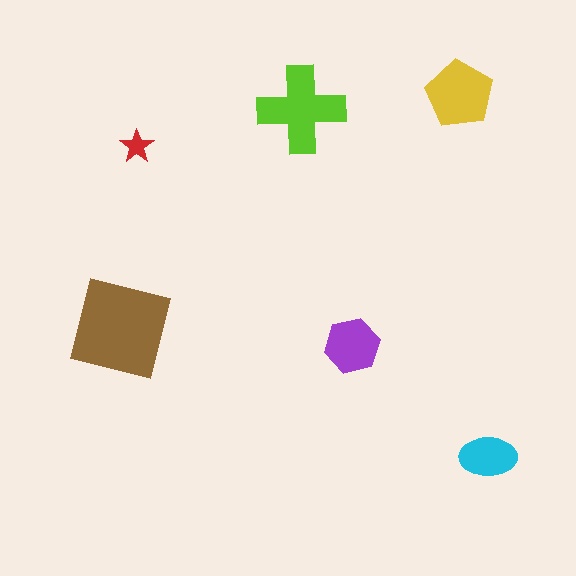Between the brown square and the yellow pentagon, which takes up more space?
The brown square.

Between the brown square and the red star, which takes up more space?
The brown square.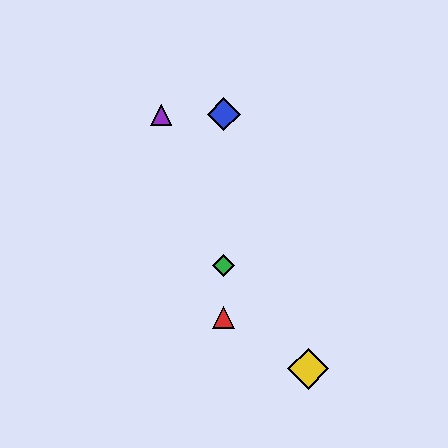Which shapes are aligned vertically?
The red triangle, the blue diamond, the green diamond are aligned vertically.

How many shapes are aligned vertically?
3 shapes (the red triangle, the blue diamond, the green diamond) are aligned vertically.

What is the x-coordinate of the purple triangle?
The purple triangle is at x≈161.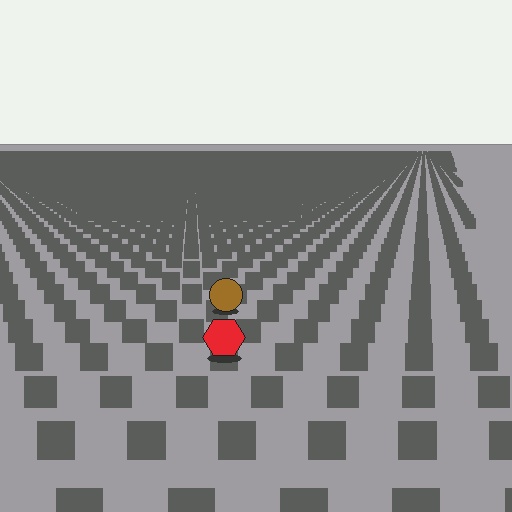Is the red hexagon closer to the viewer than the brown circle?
Yes. The red hexagon is closer — you can tell from the texture gradient: the ground texture is coarser near it.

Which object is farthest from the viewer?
The brown circle is farthest from the viewer. It appears smaller and the ground texture around it is denser.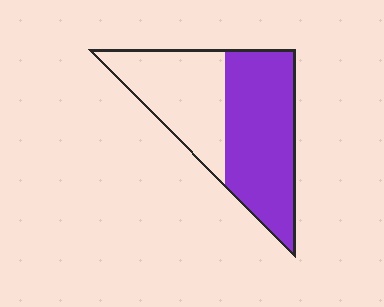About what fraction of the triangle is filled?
About three fifths (3/5).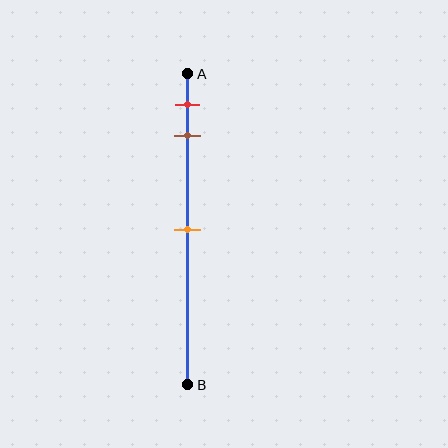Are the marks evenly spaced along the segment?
No, the marks are not evenly spaced.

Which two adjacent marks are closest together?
The red and brown marks are the closest adjacent pair.